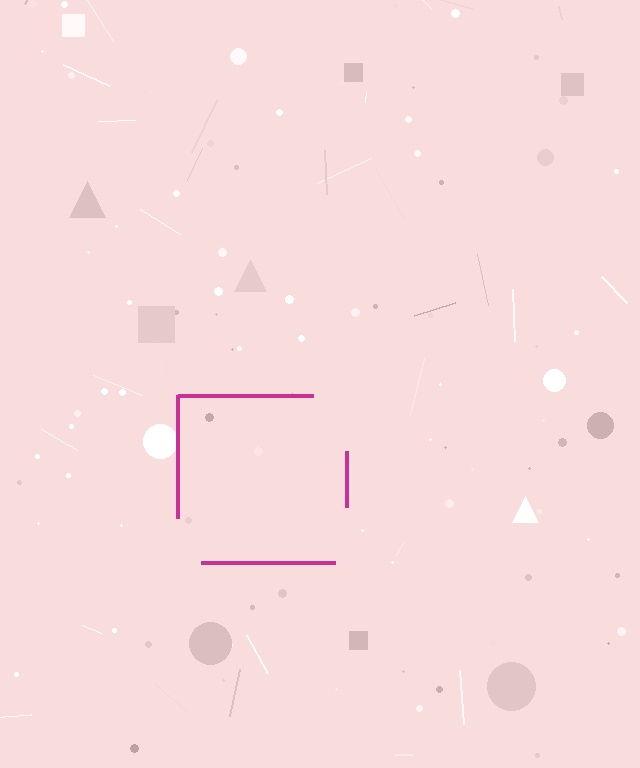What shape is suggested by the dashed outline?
The dashed outline suggests a square.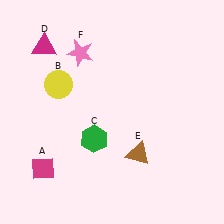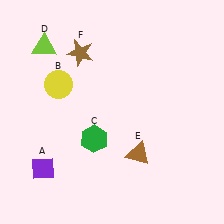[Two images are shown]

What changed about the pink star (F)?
In Image 1, F is pink. In Image 2, it changed to brown.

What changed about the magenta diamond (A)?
In Image 1, A is magenta. In Image 2, it changed to purple.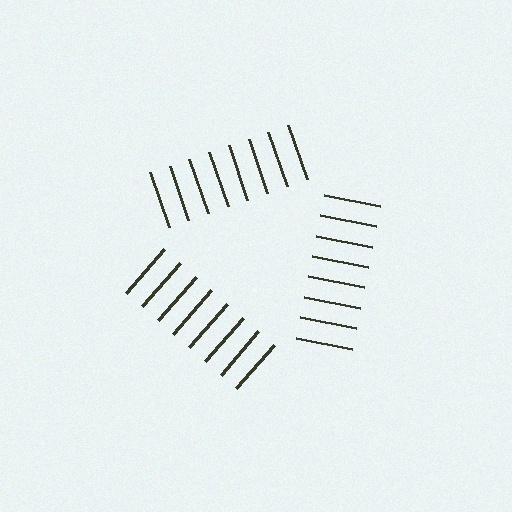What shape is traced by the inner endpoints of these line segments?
An illusory triangle — the line segments terminate on its edges but no continuous stroke is drawn.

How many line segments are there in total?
24 — 8 along each of the 3 edges.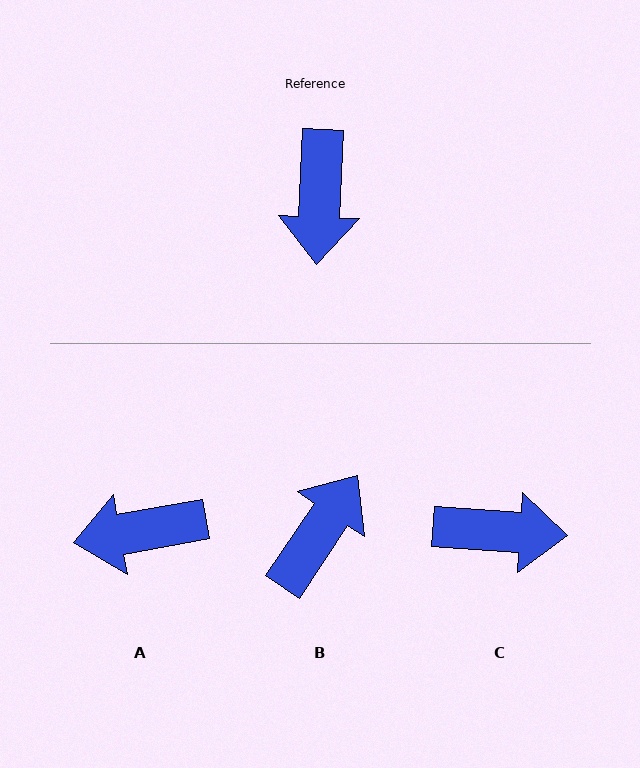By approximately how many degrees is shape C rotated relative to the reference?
Approximately 89 degrees counter-clockwise.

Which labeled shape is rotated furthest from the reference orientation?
B, about 149 degrees away.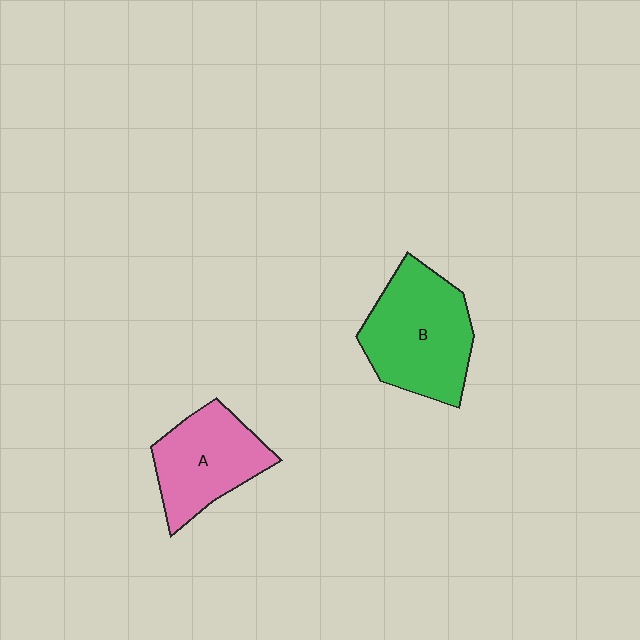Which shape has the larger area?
Shape B (green).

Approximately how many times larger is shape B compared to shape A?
Approximately 1.3 times.